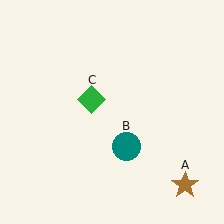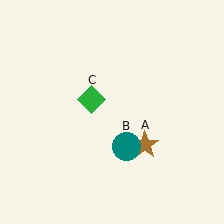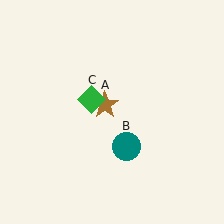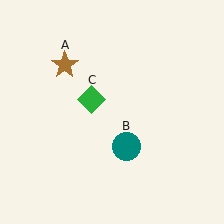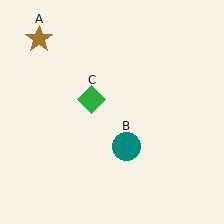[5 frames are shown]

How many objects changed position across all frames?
1 object changed position: brown star (object A).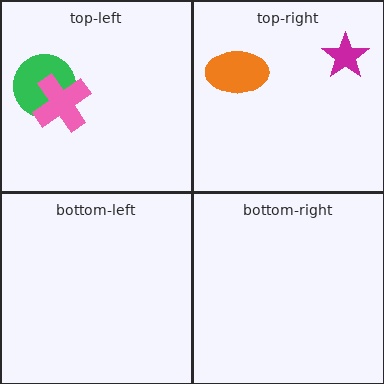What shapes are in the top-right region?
The orange ellipse, the magenta star.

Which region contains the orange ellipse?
The top-right region.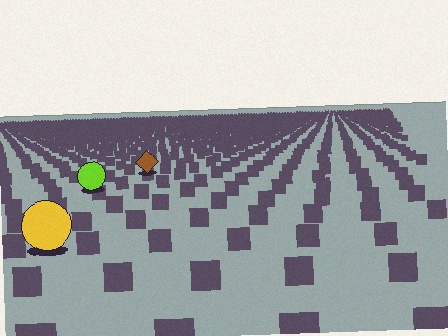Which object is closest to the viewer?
The yellow circle is closest. The texture marks near it are larger and more spread out.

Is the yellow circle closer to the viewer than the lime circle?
Yes. The yellow circle is closer — you can tell from the texture gradient: the ground texture is coarser near it.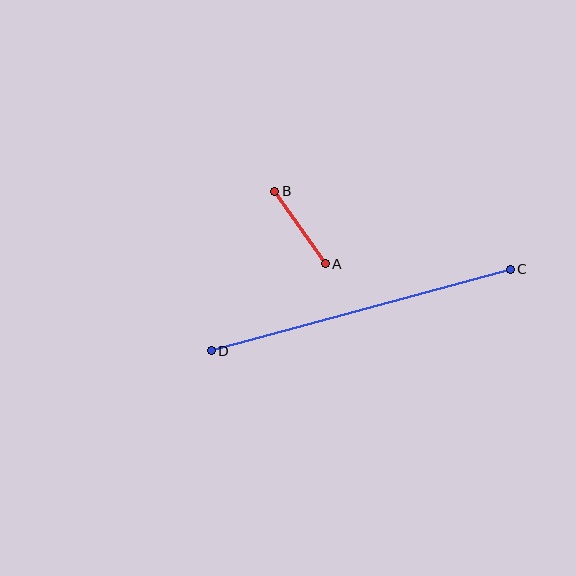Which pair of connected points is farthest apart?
Points C and D are farthest apart.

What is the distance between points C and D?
The distance is approximately 310 pixels.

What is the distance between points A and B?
The distance is approximately 88 pixels.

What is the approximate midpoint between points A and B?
The midpoint is at approximately (300, 228) pixels.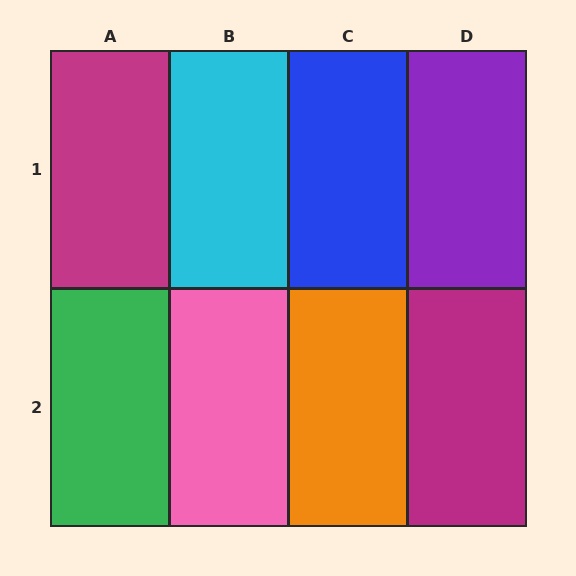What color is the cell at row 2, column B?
Pink.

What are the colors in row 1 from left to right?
Magenta, cyan, blue, purple.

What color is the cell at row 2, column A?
Green.